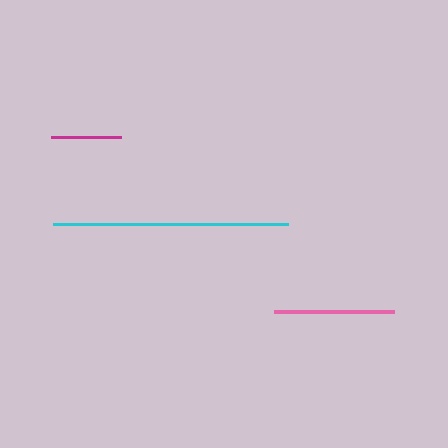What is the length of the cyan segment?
The cyan segment is approximately 235 pixels long.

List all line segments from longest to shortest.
From longest to shortest: cyan, pink, magenta.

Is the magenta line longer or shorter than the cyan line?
The cyan line is longer than the magenta line.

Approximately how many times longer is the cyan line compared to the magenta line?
The cyan line is approximately 3.3 times the length of the magenta line.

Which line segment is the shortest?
The magenta line is the shortest at approximately 71 pixels.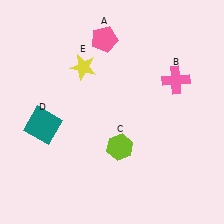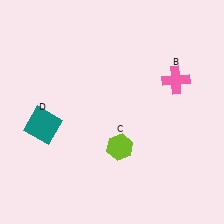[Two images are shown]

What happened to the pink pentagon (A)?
The pink pentagon (A) was removed in Image 2. It was in the top-left area of Image 1.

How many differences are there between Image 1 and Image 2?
There are 2 differences between the two images.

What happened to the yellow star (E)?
The yellow star (E) was removed in Image 2. It was in the top-left area of Image 1.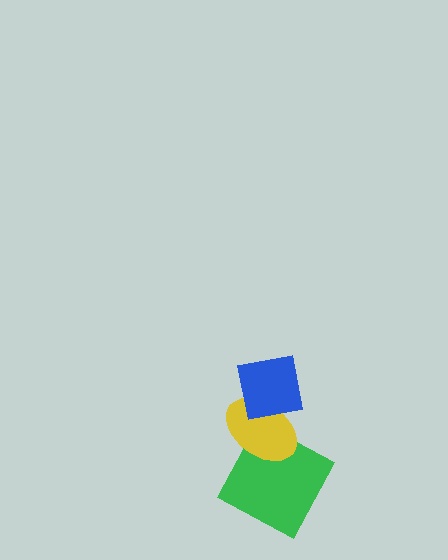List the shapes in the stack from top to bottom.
From top to bottom: the blue square, the yellow ellipse, the green square.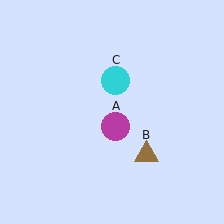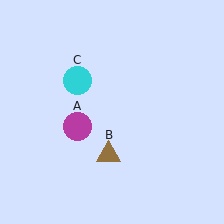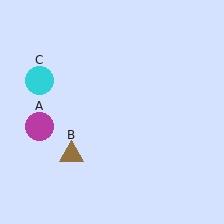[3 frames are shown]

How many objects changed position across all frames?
3 objects changed position: magenta circle (object A), brown triangle (object B), cyan circle (object C).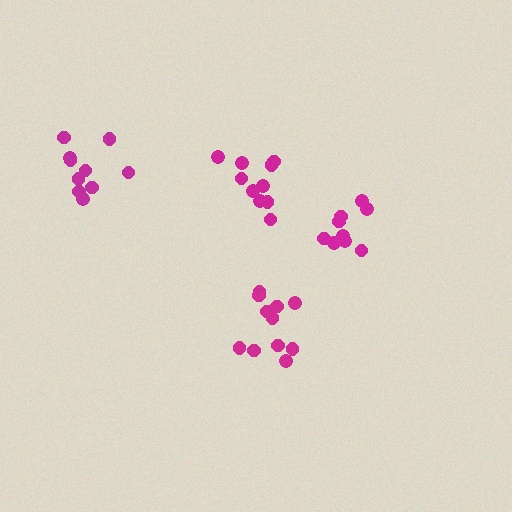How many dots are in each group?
Group 1: 10 dots, Group 2: 11 dots, Group 3: 10 dots, Group 4: 9 dots (40 total).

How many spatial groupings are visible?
There are 4 spatial groupings.